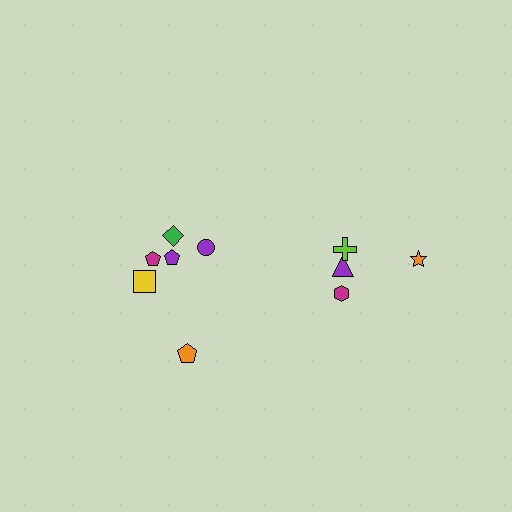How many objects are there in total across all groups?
There are 10 objects.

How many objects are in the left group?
There are 6 objects.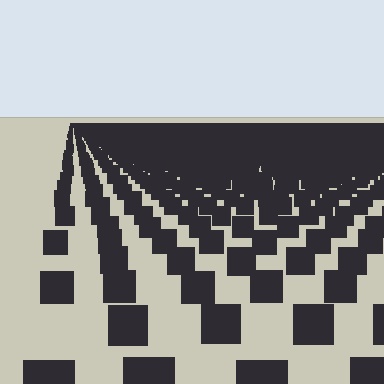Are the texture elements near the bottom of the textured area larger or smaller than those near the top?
Larger. Near the bottom, elements are closer to the viewer and appear at a bigger on-screen size.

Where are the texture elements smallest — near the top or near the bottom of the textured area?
Near the top.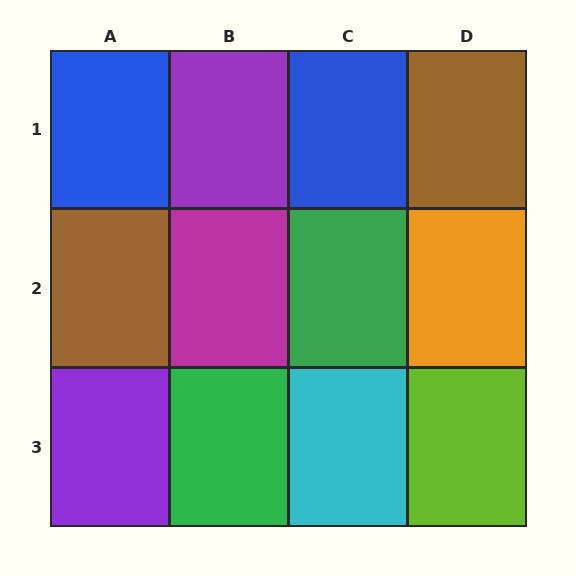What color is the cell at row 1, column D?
Brown.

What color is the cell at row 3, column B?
Green.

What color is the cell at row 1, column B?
Purple.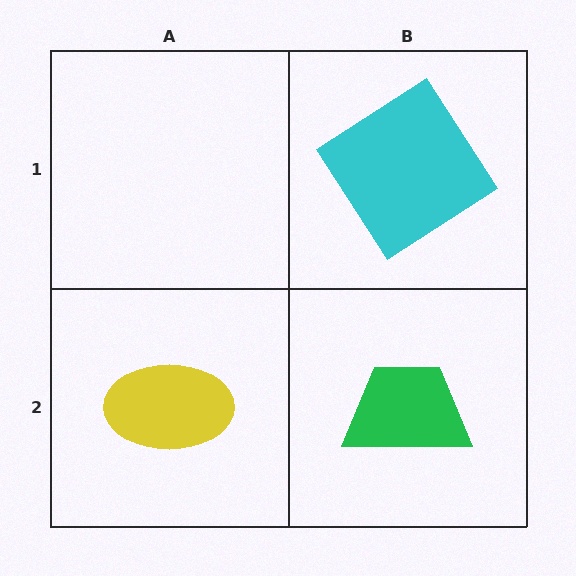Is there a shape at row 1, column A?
No, that cell is empty.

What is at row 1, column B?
A cyan diamond.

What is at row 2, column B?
A green trapezoid.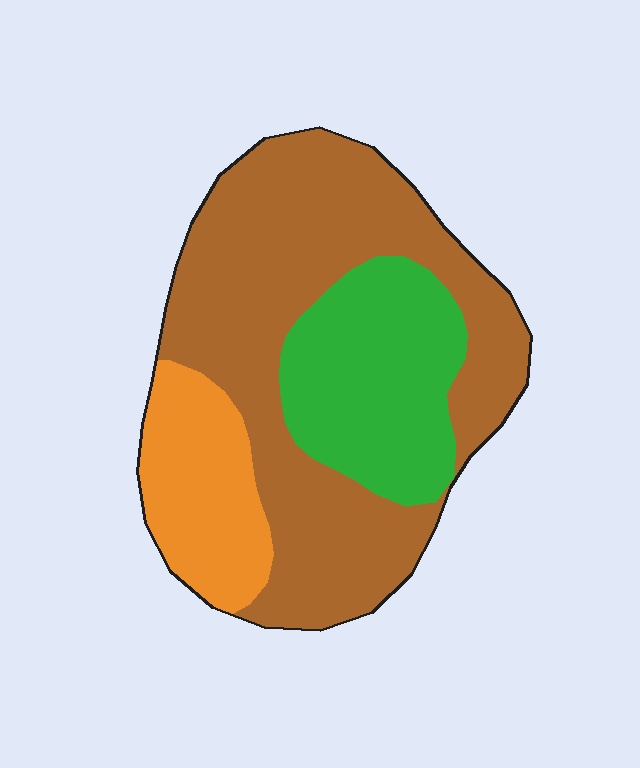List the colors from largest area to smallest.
From largest to smallest: brown, green, orange.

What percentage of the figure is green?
Green takes up about one quarter (1/4) of the figure.